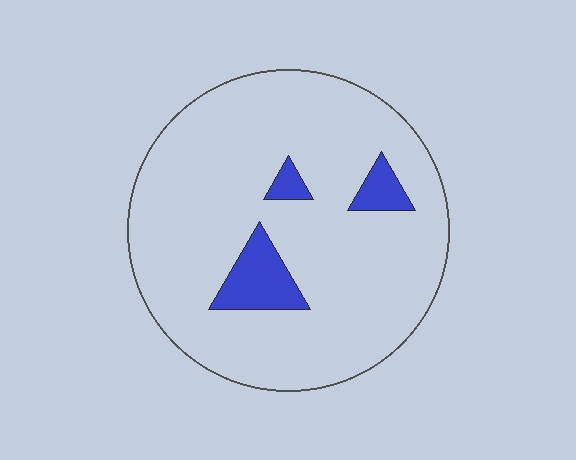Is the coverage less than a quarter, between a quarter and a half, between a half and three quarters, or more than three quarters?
Less than a quarter.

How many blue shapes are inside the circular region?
3.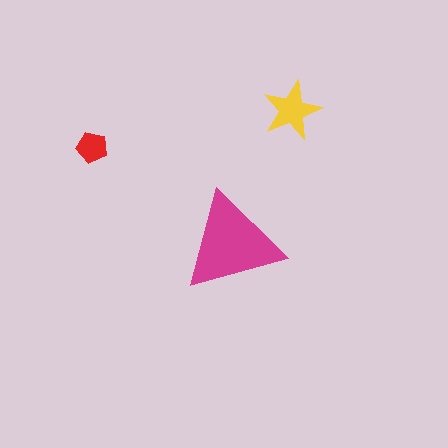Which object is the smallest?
The red pentagon.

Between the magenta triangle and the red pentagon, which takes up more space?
The magenta triangle.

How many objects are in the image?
There are 3 objects in the image.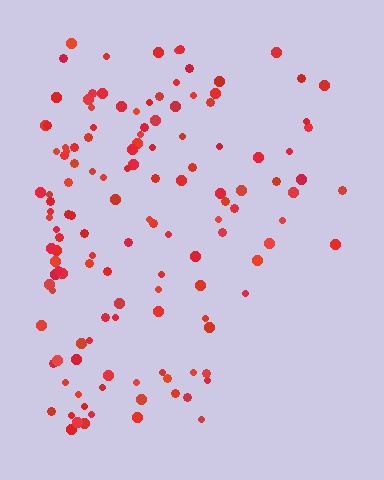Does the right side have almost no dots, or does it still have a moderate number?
Still a moderate number, just noticeably fewer than the left.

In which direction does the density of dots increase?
From right to left, with the left side densest.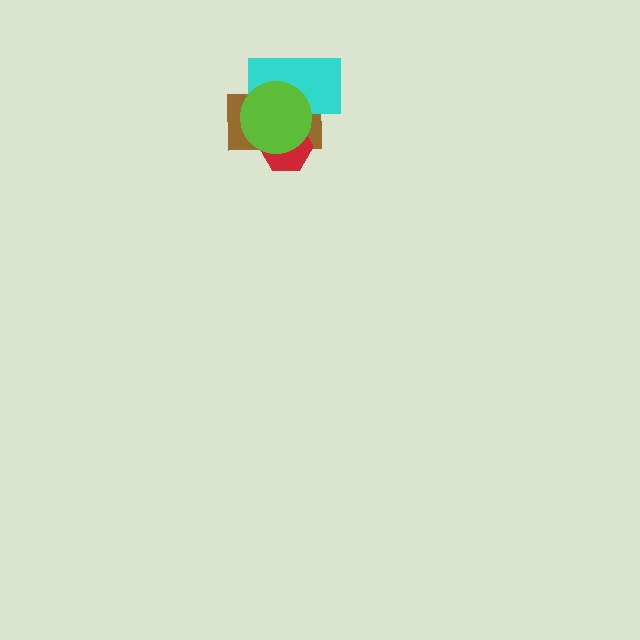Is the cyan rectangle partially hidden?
Yes, it is partially covered by another shape.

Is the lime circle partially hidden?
No, no other shape covers it.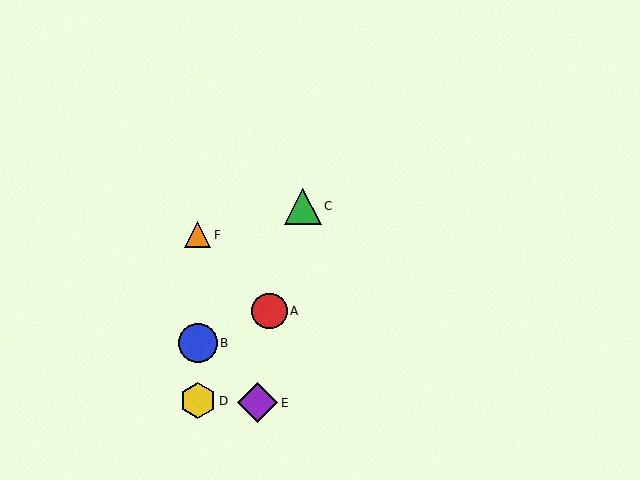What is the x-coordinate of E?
Object E is at x≈258.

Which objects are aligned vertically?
Objects B, D, F are aligned vertically.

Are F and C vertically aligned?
No, F is at x≈198 and C is at x≈303.